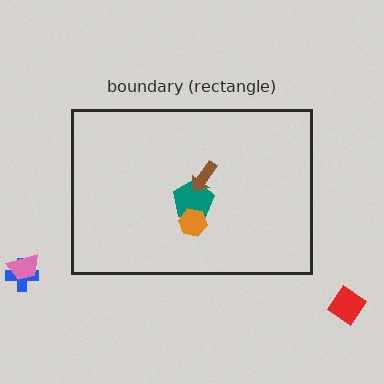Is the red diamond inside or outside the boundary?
Outside.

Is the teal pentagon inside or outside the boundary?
Inside.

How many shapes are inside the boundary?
3 inside, 3 outside.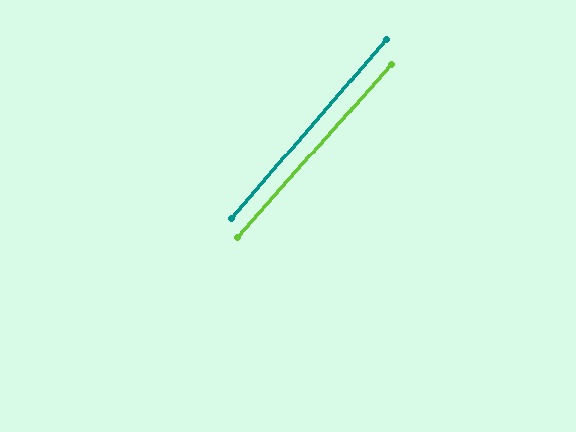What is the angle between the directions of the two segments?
Approximately 1 degree.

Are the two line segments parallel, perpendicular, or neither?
Parallel — their directions differ by only 0.9°.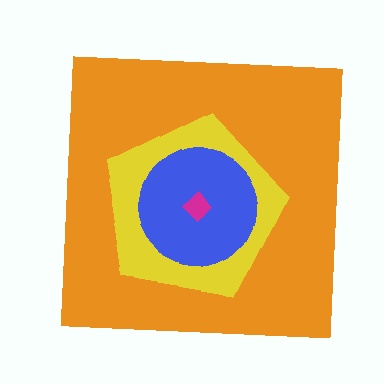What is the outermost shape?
The orange square.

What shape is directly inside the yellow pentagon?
The blue circle.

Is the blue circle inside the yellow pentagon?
Yes.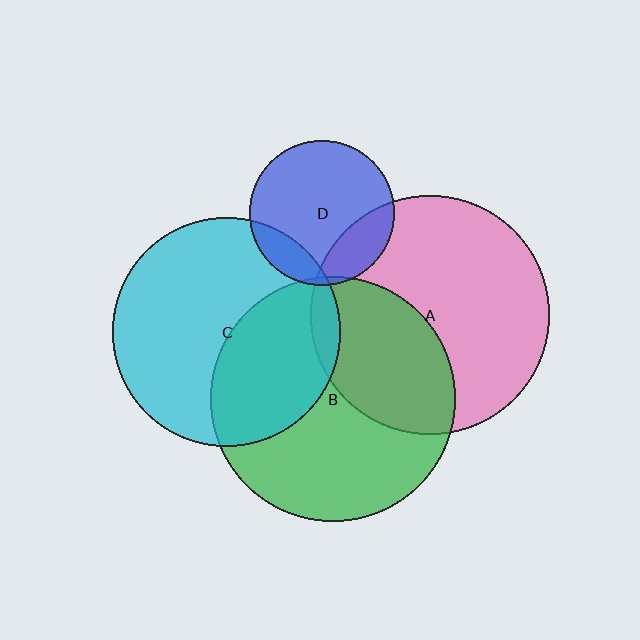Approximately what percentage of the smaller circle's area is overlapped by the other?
Approximately 20%.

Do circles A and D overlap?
Yes.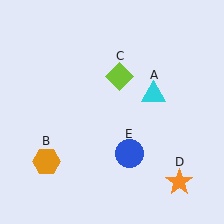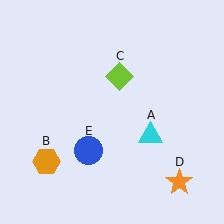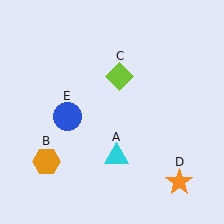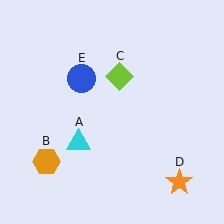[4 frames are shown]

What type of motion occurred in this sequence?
The cyan triangle (object A), blue circle (object E) rotated clockwise around the center of the scene.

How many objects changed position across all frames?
2 objects changed position: cyan triangle (object A), blue circle (object E).